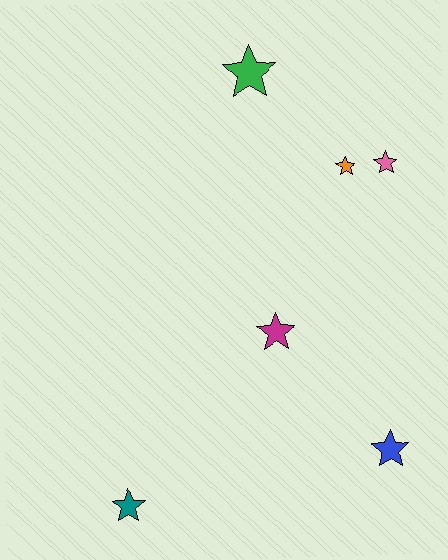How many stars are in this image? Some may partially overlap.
There are 6 stars.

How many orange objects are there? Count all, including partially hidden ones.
There is 1 orange object.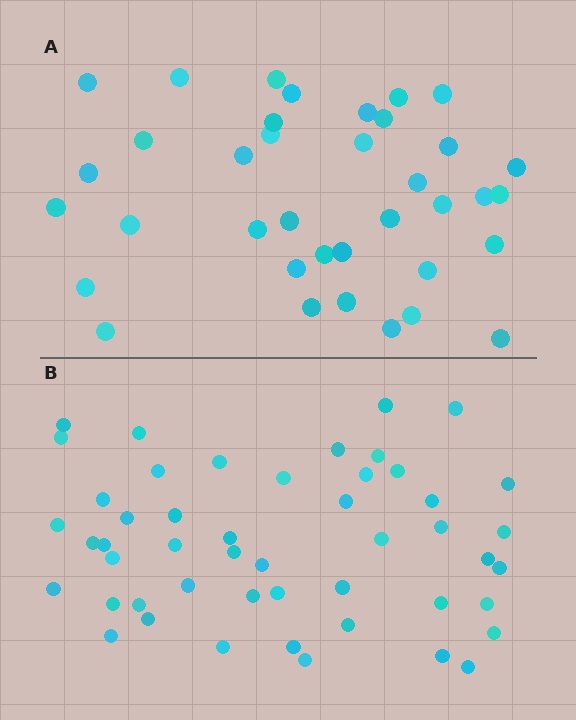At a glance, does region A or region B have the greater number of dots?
Region B (the bottom region) has more dots.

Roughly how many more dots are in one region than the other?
Region B has roughly 12 or so more dots than region A.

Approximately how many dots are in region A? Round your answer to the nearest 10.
About 40 dots. (The exact count is 37, which rounds to 40.)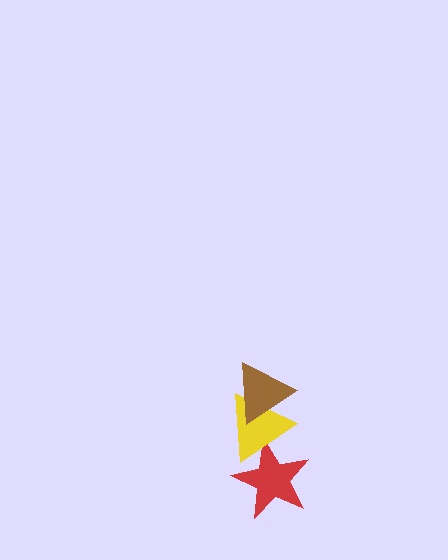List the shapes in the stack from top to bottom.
From top to bottom: the brown triangle, the yellow triangle, the red star.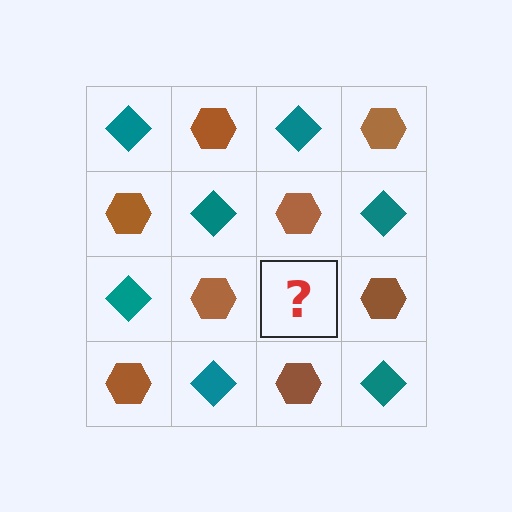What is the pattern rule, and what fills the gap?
The rule is that it alternates teal diamond and brown hexagon in a checkerboard pattern. The gap should be filled with a teal diamond.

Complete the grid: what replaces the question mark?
The question mark should be replaced with a teal diamond.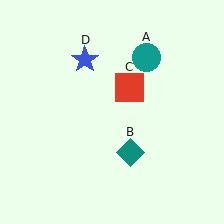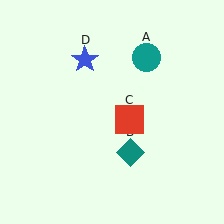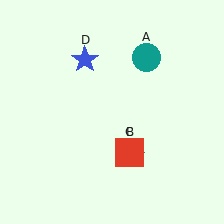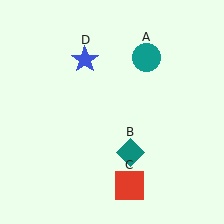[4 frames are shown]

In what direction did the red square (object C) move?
The red square (object C) moved down.